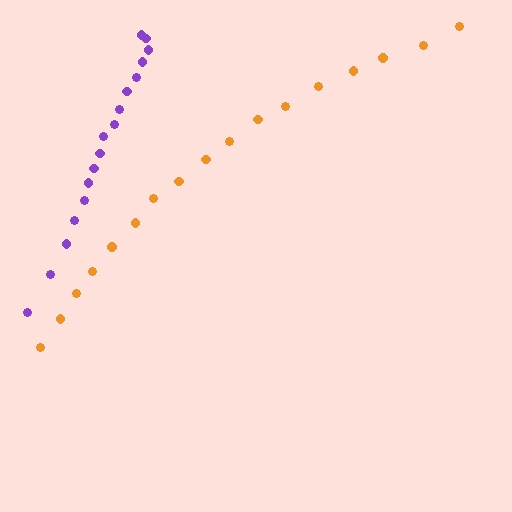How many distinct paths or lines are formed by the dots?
There are 2 distinct paths.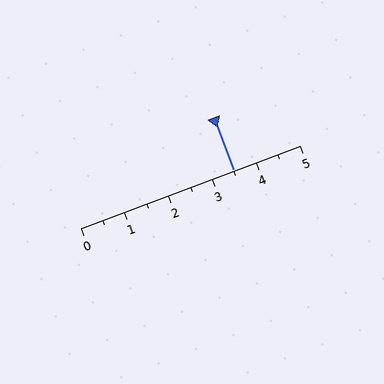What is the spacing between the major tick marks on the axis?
The major ticks are spaced 1 apart.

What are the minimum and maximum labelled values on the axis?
The axis runs from 0 to 5.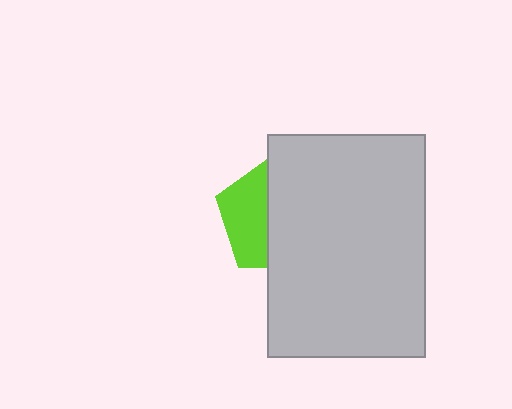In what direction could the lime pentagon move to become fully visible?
The lime pentagon could move left. That would shift it out from behind the light gray rectangle entirely.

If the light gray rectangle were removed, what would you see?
You would see the complete lime pentagon.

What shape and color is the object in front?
The object in front is a light gray rectangle.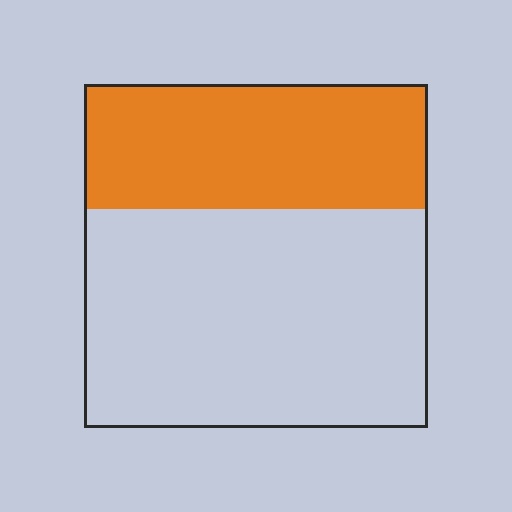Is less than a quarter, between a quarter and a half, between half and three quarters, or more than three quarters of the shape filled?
Between a quarter and a half.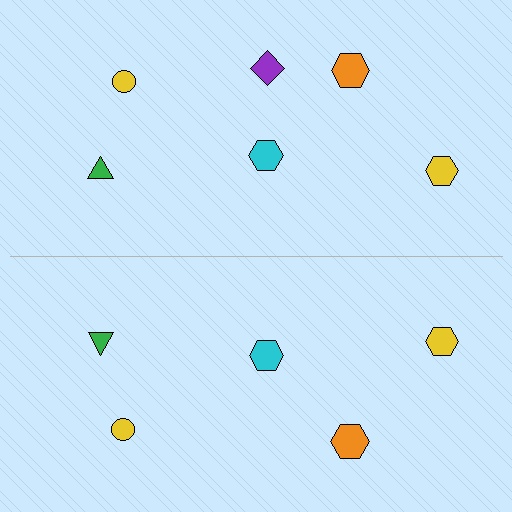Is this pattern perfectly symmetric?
No, the pattern is not perfectly symmetric. A purple diamond is missing from the bottom side.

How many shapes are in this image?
There are 11 shapes in this image.